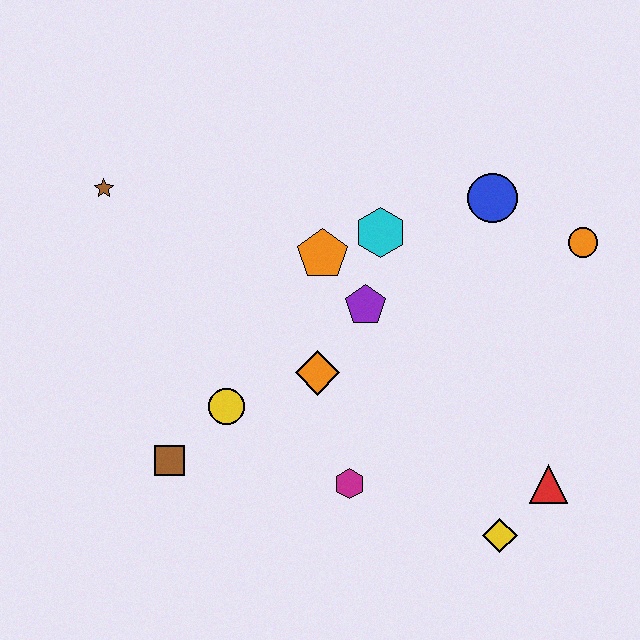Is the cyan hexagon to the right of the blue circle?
No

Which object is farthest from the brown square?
The orange circle is farthest from the brown square.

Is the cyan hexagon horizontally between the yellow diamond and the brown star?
Yes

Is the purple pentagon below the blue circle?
Yes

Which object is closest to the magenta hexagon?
The orange diamond is closest to the magenta hexagon.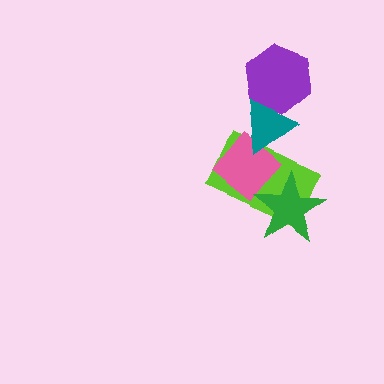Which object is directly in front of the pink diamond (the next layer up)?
The green star is directly in front of the pink diamond.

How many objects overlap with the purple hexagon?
1 object overlaps with the purple hexagon.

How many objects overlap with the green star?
2 objects overlap with the green star.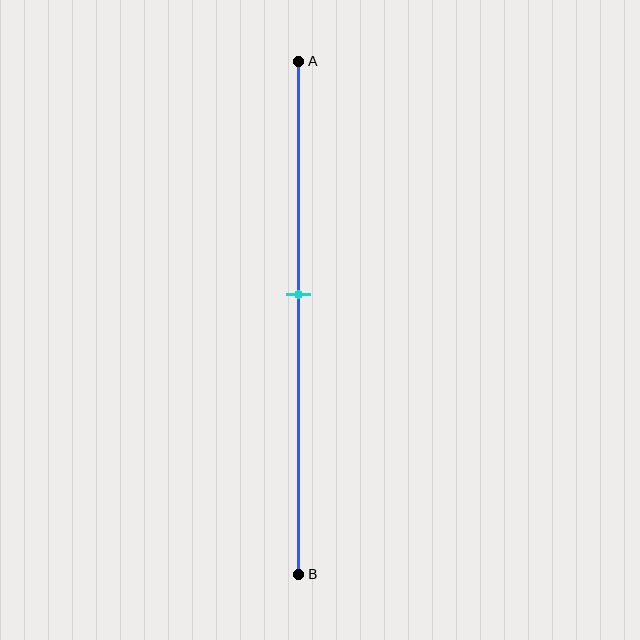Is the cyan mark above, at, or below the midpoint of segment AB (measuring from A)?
The cyan mark is above the midpoint of segment AB.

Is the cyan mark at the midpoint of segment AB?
No, the mark is at about 45% from A, not at the 50% midpoint.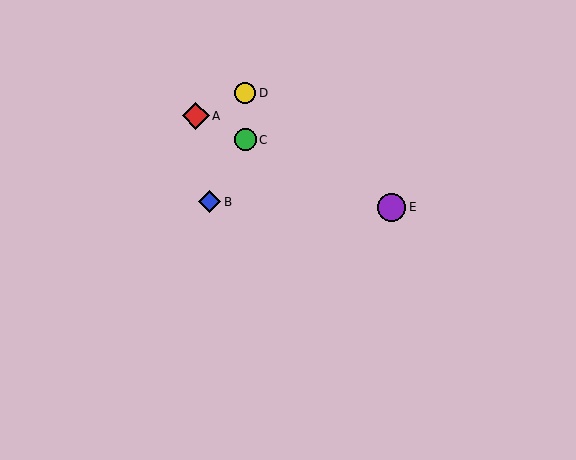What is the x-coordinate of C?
Object C is at x≈245.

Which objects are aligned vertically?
Objects C, D are aligned vertically.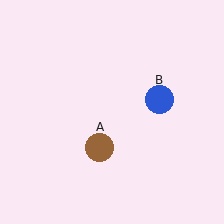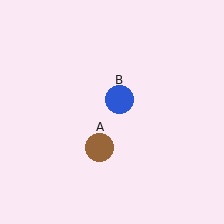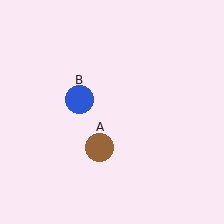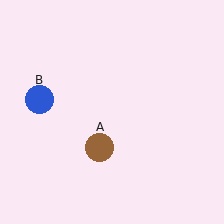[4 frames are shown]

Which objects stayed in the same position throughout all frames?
Brown circle (object A) remained stationary.